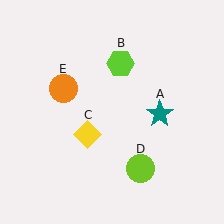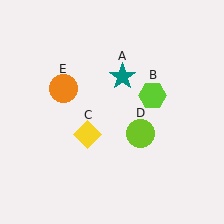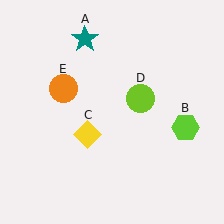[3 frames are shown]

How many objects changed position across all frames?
3 objects changed position: teal star (object A), lime hexagon (object B), lime circle (object D).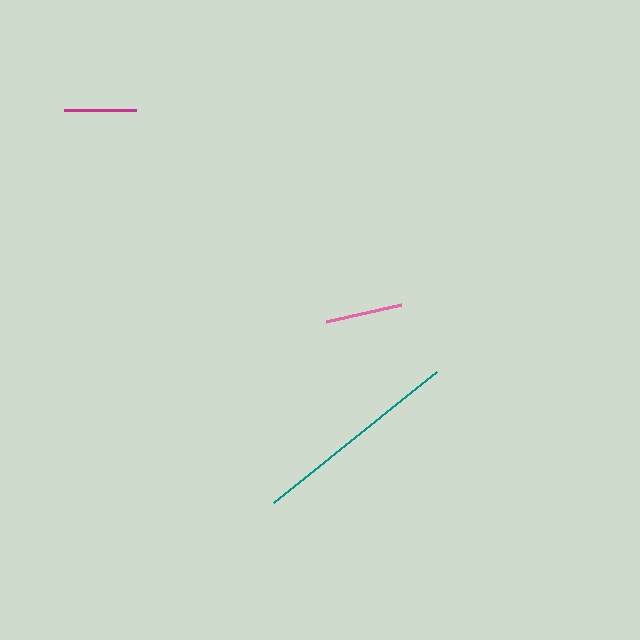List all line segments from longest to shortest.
From longest to shortest: teal, pink, magenta.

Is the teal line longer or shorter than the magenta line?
The teal line is longer than the magenta line.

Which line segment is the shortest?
The magenta line is the shortest at approximately 71 pixels.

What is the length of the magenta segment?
The magenta segment is approximately 71 pixels long.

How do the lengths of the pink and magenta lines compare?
The pink and magenta lines are approximately the same length.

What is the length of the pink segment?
The pink segment is approximately 77 pixels long.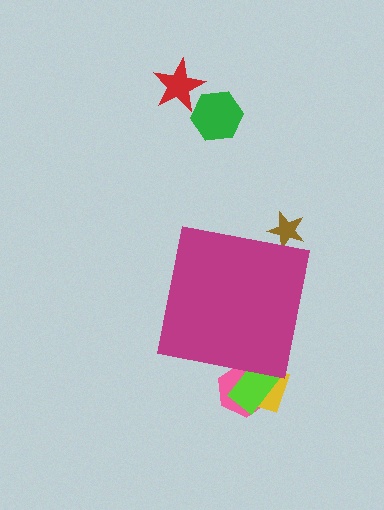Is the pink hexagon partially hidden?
Yes, the pink hexagon is partially hidden behind the magenta square.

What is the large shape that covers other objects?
A magenta square.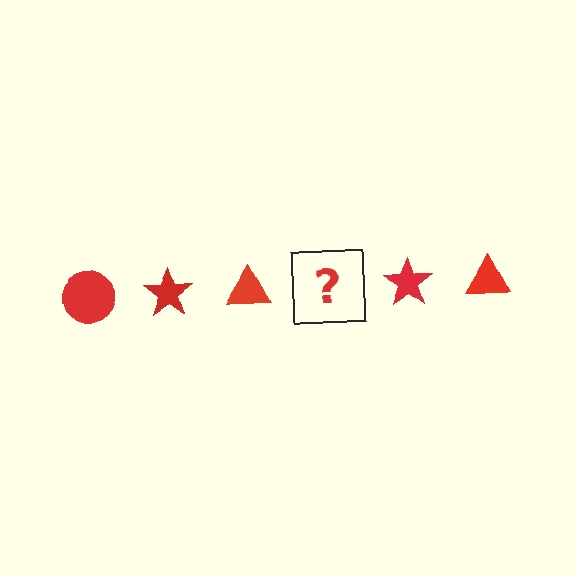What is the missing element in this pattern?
The missing element is a red circle.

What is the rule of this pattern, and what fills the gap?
The rule is that the pattern cycles through circle, star, triangle shapes in red. The gap should be filled with a red circle.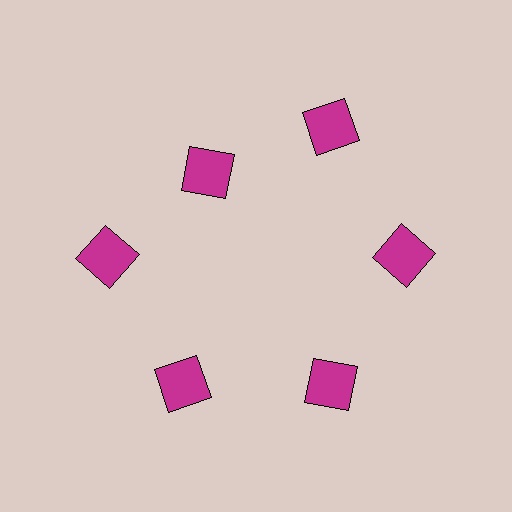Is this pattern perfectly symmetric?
No. The 6 magenta squares are arranged in a ring, but one element near the 11 o'clock position is pulled inward toward the center, breaking the 6-fold rotational symmetry.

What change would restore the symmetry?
The symmetry would be restored by moving it outward, back onto the ring so that all 6 squares sit at equal angles and equal distance from the center.